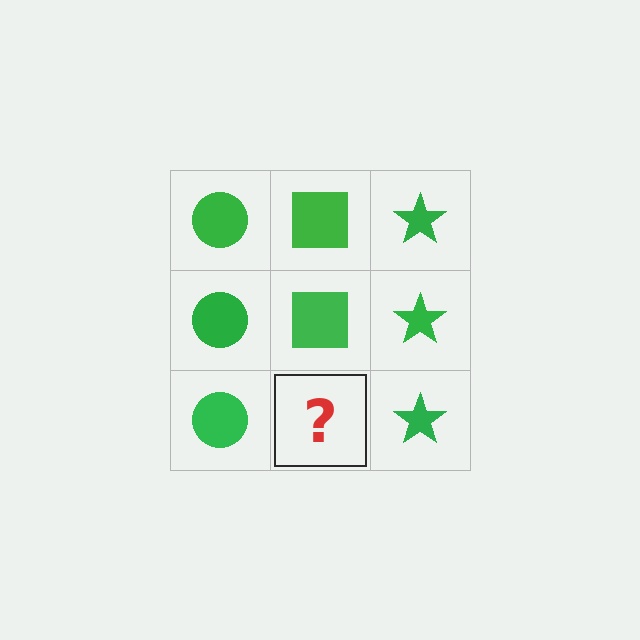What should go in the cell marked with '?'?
The missing cell should contain a green square.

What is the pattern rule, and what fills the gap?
The rule is that each column has a consistent shape. The gap should be filled with a green square.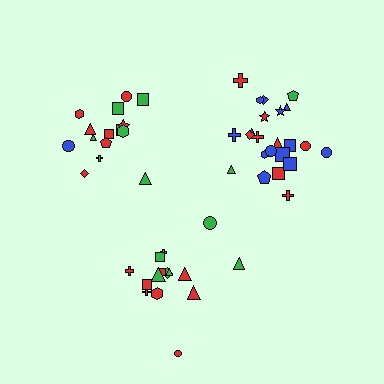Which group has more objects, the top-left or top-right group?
The top-right group.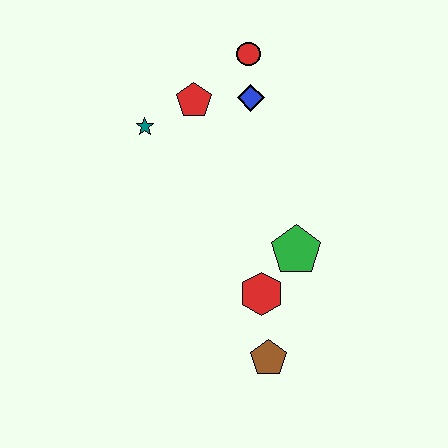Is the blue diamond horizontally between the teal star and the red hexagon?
Yes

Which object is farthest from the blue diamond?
The brown pentagon is farthest from the blue diamond.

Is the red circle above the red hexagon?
Yes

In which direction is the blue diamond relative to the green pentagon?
The blue diamond is above the green pentagon.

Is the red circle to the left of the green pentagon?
Yes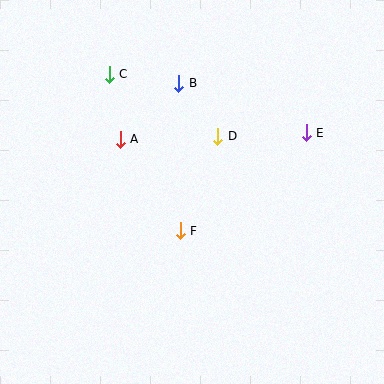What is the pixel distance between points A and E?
The distance between A and E is 186 pixels.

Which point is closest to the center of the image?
Point F at (180, 231) is closest to the center.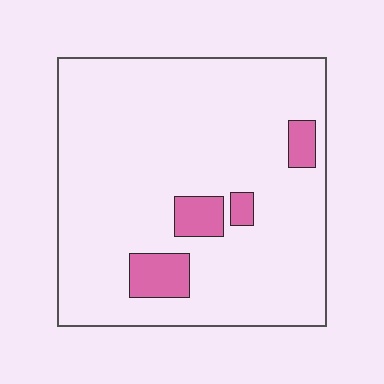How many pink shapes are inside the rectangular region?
4.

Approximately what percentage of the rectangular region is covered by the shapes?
Approximately 10%.